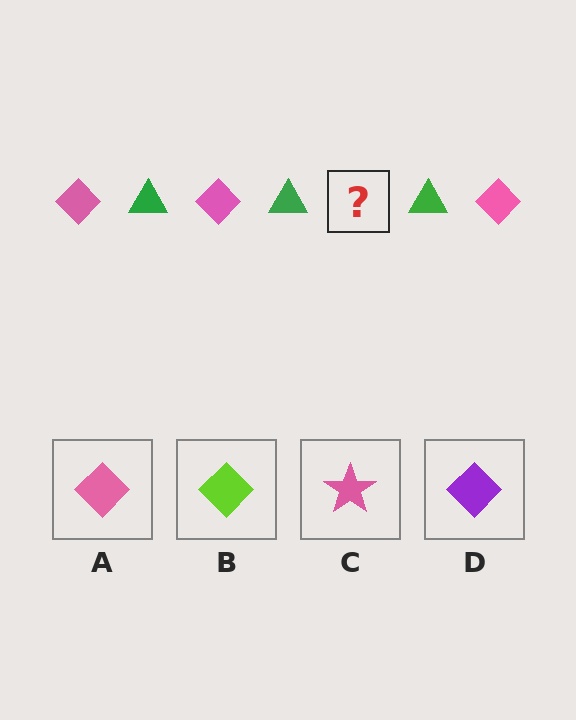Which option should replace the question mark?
Option A.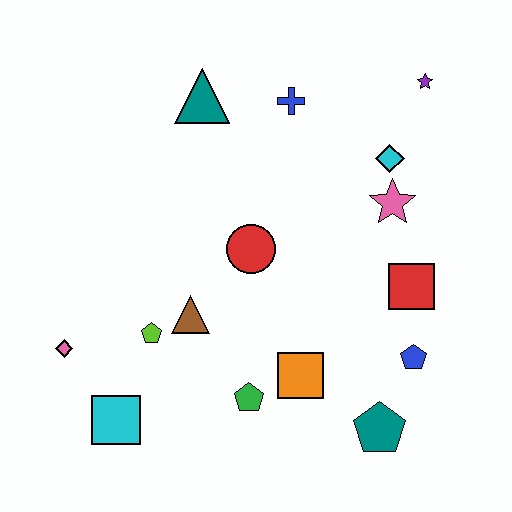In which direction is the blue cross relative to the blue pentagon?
The blue cross is above the blue pentagon.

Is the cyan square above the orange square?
No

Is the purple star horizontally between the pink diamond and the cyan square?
No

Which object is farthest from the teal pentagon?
The teal triangle is farthest from the teal pentagon.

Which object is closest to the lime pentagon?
The brown triangle is closest to the lime pentagon.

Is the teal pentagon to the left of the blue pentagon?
Yes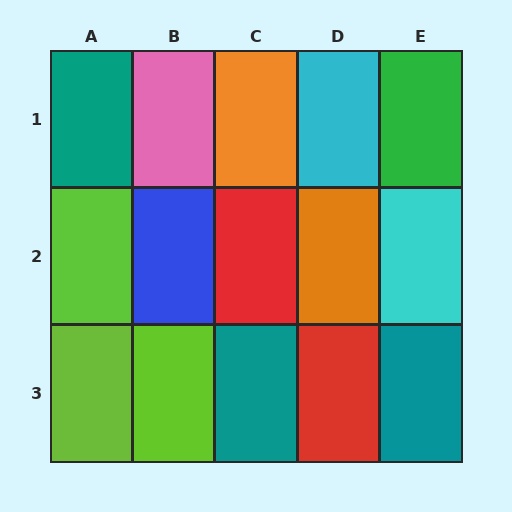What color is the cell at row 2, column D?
Orange.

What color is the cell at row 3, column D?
Red.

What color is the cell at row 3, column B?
Lime.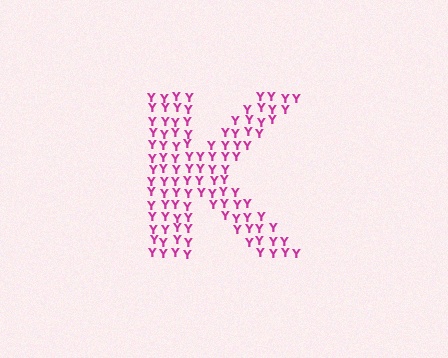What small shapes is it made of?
It is made of small letter Y's.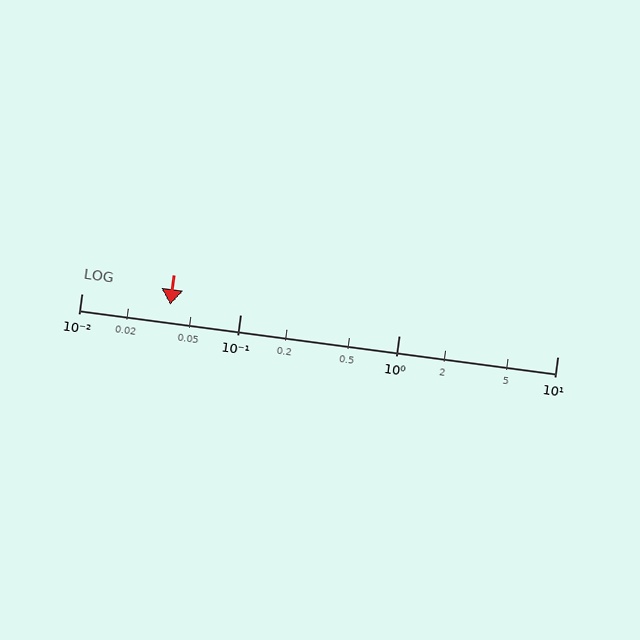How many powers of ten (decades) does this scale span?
The scale spans 3 decades, from 0.01 to 10.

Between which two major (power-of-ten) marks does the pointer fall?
The pointer is between 0.01 and 0.1.